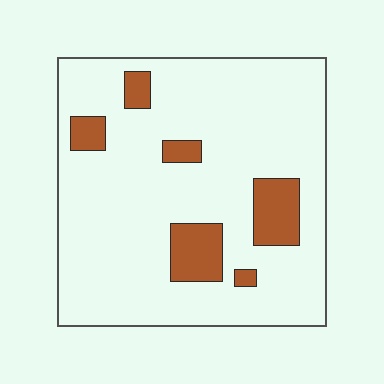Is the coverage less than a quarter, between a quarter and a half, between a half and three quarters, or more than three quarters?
Less than a quarter.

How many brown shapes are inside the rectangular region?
6.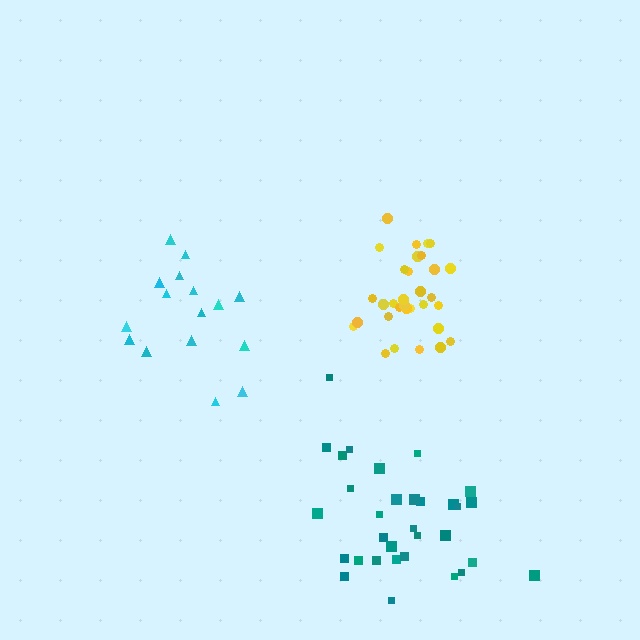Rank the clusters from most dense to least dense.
yellow, teal, cyan.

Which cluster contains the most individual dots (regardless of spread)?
Teal (32).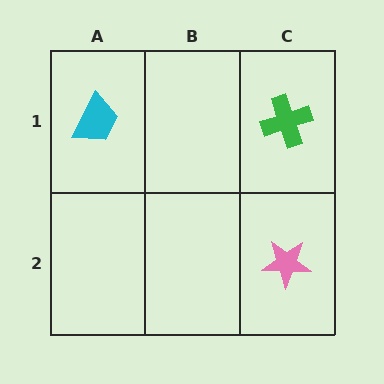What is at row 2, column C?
A pink star.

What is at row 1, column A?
A cyan trapezoid.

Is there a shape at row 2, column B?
No, that cell is empty.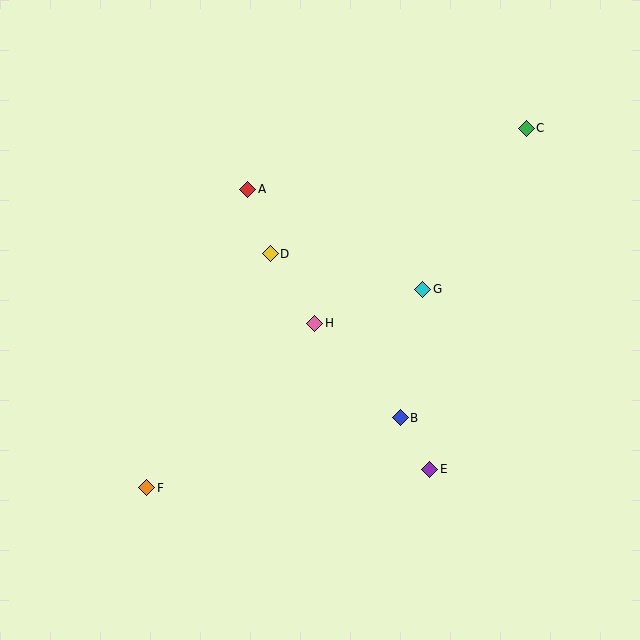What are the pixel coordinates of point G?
Point G is at (423, 289).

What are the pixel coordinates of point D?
Point D is at (270, 254).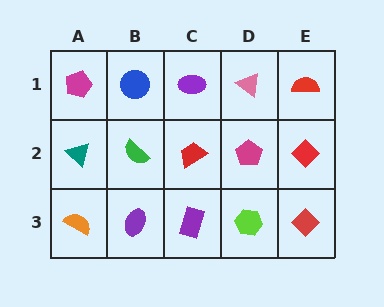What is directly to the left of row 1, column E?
A pink triangle.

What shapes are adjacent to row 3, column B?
A green semicircle (row 2, column B), an orange semicircle (row 3, column A), a purple rectangle (row 3, column C).